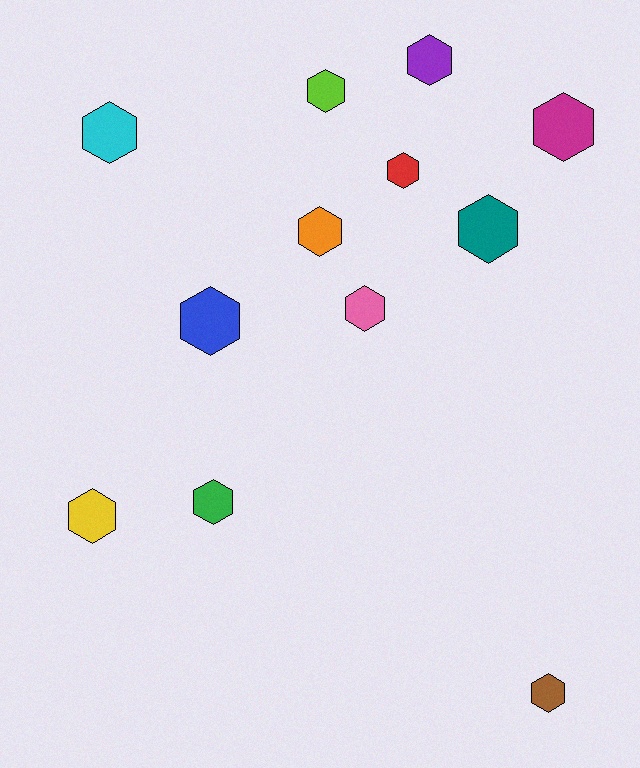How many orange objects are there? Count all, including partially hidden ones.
There is 1 orange object.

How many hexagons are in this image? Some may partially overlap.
There are 12 hexagons.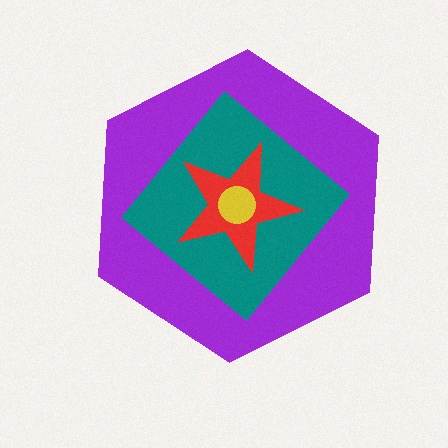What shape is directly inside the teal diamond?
The red star.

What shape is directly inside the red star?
The yellow circle.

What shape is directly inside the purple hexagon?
The teal diamond.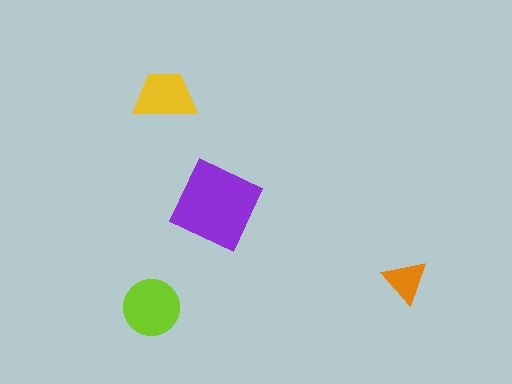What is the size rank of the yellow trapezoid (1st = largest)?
3rd.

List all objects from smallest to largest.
The orange triangle, the yellow trapezoid, the lime circle, the purple square.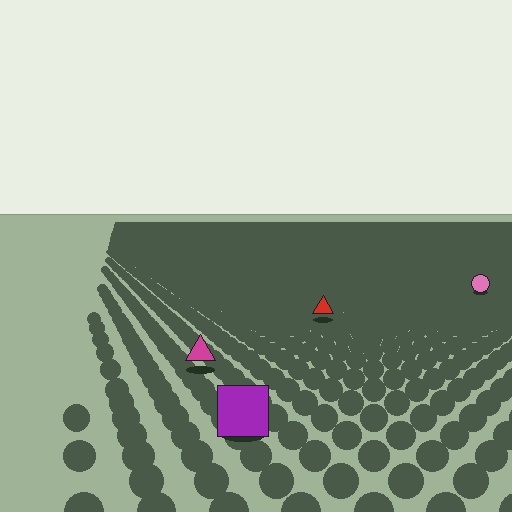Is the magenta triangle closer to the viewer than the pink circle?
Yes. The magenta triangle is closer — you can tell from the texture gradient: the ground texture is coarser near it.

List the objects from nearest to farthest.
From nearest to farthest: the purple square, the magenta triangle, the red triangle, the pink circle.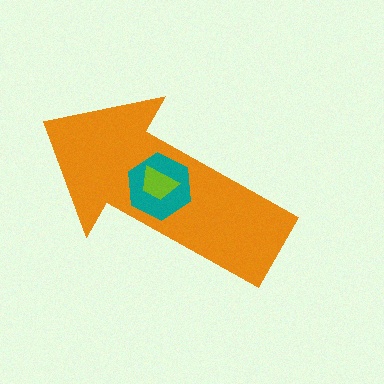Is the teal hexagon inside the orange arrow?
Yes.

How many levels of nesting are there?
3.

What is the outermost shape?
The orange arrow.